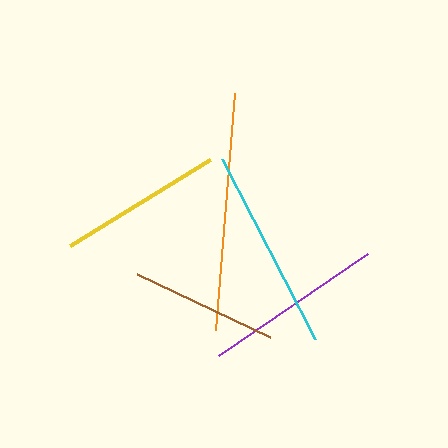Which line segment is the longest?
The orange line is the longest at approximately 237 pixels.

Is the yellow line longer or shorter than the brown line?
The yellow line is longer than the brown line.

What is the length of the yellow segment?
The yellow segment is approximately 164 pixels long.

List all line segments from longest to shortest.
From longest to shortest: orange, cyan, purple, yellow, brown.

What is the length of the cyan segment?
The cyan segment is approximately 202 pixels long.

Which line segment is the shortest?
The brown line is the shortest at approximately 147 pixels.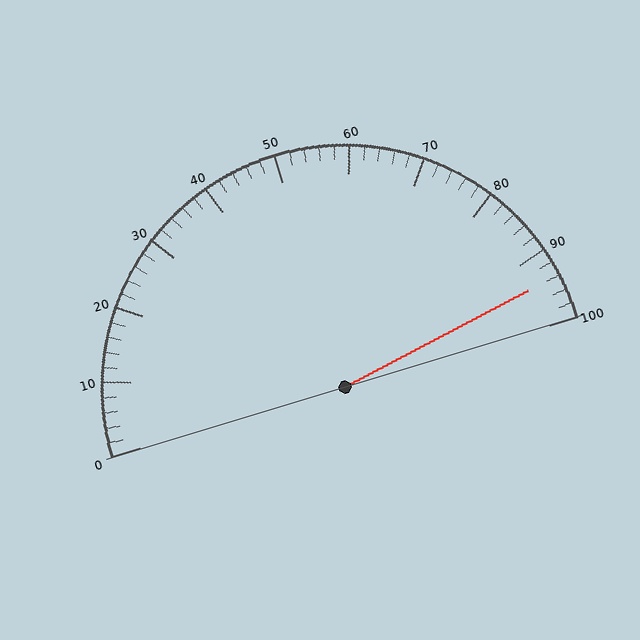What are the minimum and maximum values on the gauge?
The gauge ranges from 0 to 100.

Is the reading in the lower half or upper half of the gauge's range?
The reading is in the upper half of the range (0 to 100).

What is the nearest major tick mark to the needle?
The nearest major tick mark is 90.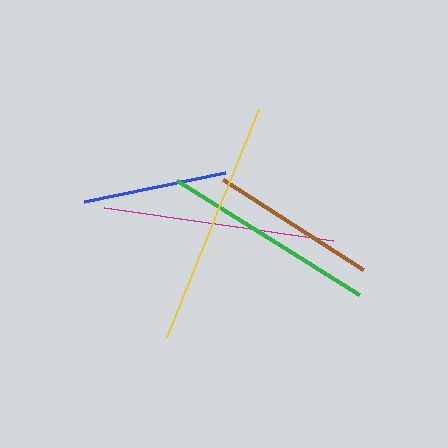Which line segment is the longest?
The yellow line is the longest at approximately 246 pixels.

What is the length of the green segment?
The green segment is approximately 215 pixels long.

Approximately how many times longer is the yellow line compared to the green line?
The yellow line is approximately 1.1 times the length of the green line.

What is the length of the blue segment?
The blue segment is approximately 144 pixels long.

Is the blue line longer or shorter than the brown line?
The brown line is longer than the blue line.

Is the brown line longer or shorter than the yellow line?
The yellow line is longer than the brown line.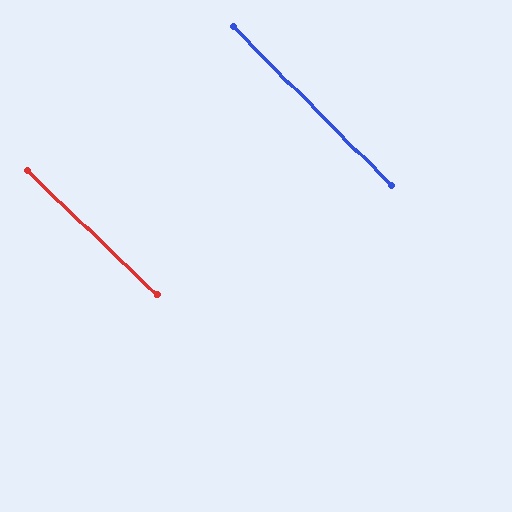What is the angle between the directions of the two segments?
Approximately 2 degrees.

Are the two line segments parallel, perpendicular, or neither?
Parallel — their directions differ by only 1.5°.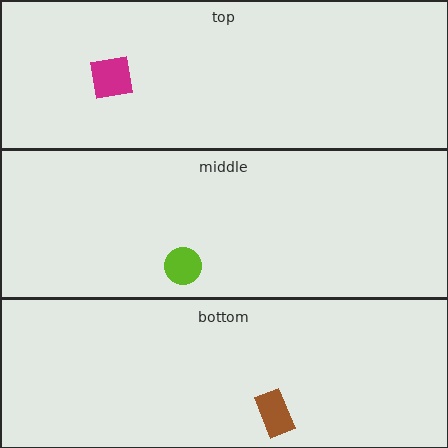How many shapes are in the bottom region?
1.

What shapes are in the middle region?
The lime circle.